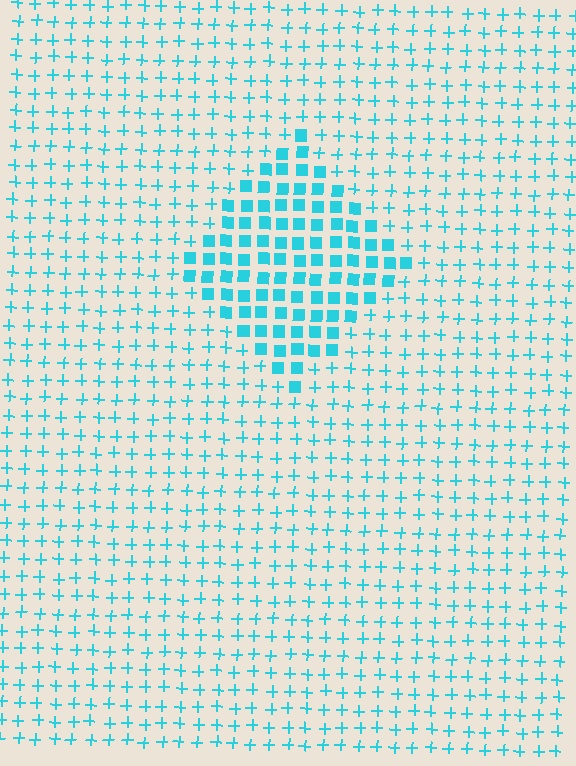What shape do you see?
I see a diamond.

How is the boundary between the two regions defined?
The boundary is defined by a change in element shape: squares inside vs. plus signs outside. All elements share the same color and spacing.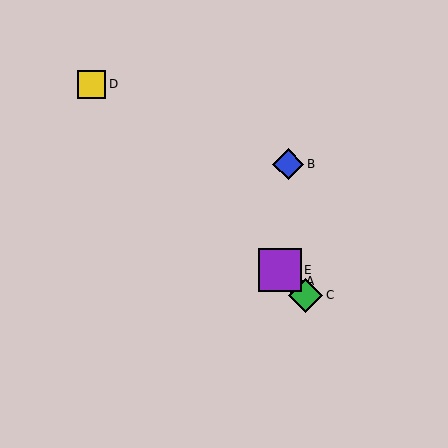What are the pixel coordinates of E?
Object E is at (280, 270).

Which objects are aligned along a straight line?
Objects A, C, D, E are aligned along a straight line.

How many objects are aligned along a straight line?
4 objects (A, C, D, E) are aligned along a straight line.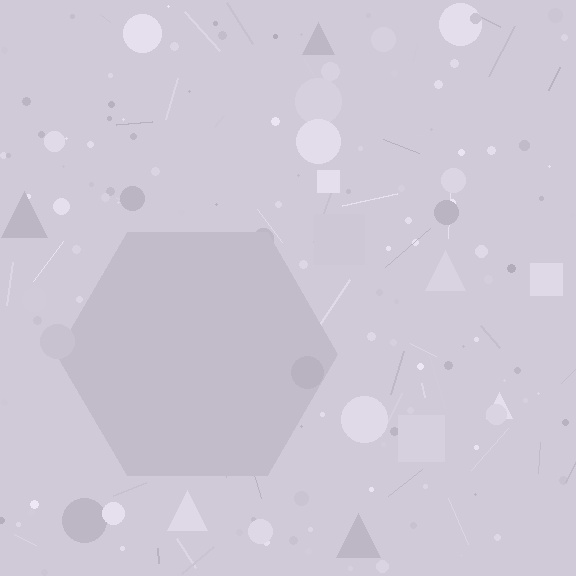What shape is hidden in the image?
A hexagon is hidden in the image.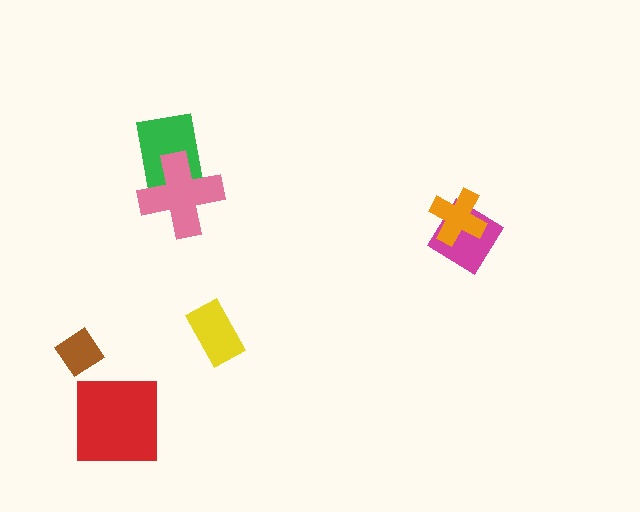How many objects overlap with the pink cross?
1 object overlaps with the pink cross.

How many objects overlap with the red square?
0 objects overlap with the red square.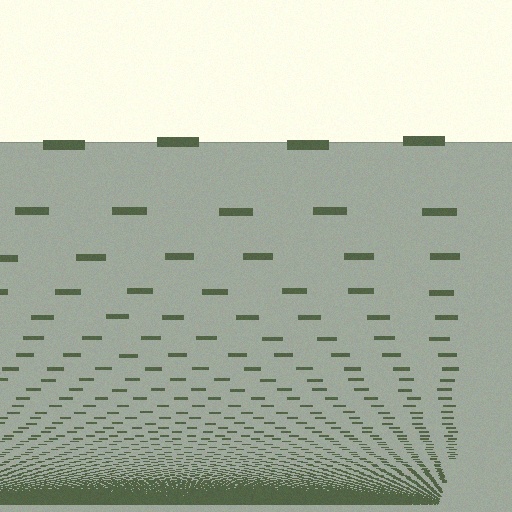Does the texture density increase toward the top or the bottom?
Density increases toward the bottom.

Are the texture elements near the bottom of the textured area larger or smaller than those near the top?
Smaller. The gradient is inverted — elements near the bottom are smaller and denser.